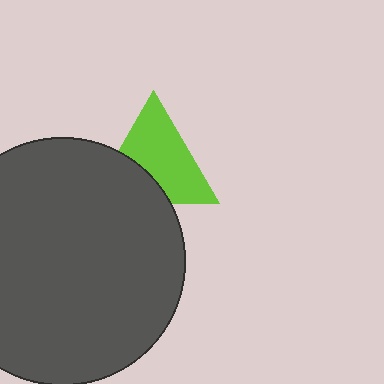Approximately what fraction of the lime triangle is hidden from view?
Roughly 33% of the lime triangle is hidden behind the dark gray circle.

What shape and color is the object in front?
The object in front is a dark gray circle.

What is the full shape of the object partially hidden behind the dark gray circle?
The partially hidden object is a lime triangle.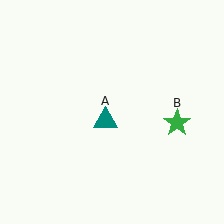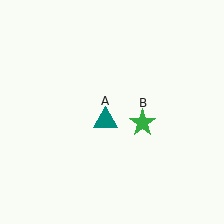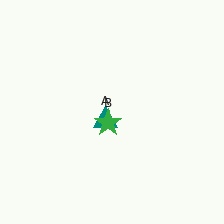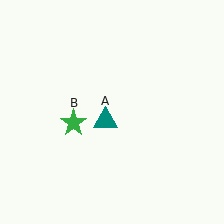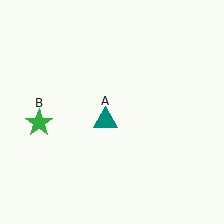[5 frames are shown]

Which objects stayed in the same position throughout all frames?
Teal triangle (object A) remained stationary.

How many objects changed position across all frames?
1 object changed position: green star (object B).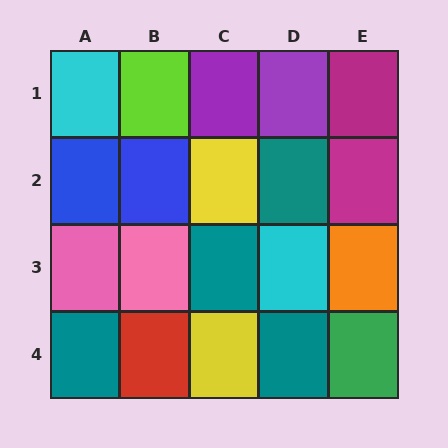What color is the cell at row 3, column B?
Pink.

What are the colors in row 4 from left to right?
Teal, red, yellow, teal, green.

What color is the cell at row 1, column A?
Cyan.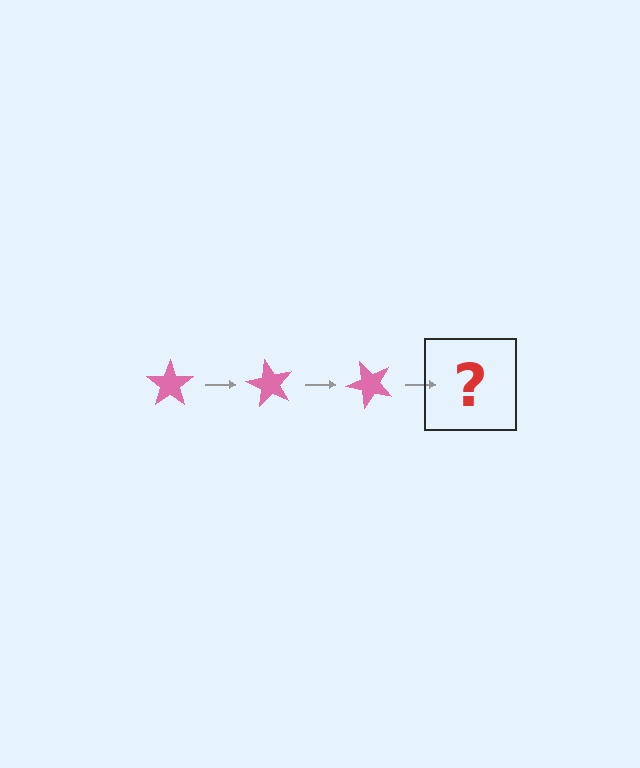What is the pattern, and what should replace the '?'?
The pattern is that the star rotates 60 degrees each step. The '?' should be a pink star rotated 180 degrees.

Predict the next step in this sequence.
The next step is a pink star rotated 180 degrees.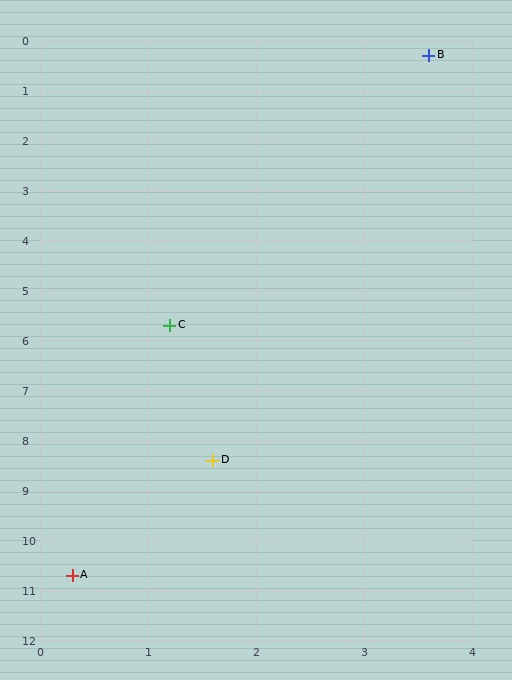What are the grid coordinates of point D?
Point D is at approximately (1.6, 8.4).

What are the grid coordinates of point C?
Point C is at approximately (1.2, 5.7).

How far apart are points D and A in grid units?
Points D and A are about 2.6 grid units apart.